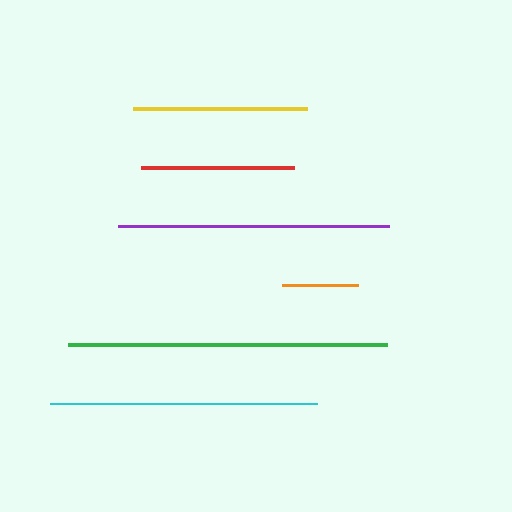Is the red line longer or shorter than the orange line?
The red line is longer than the orange line.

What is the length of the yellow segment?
The yellow segment is approximately 173 pixels long.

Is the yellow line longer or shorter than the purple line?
The purple line is longer than the yellow line.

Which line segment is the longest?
The green line is the longest at approximately 320 pixels.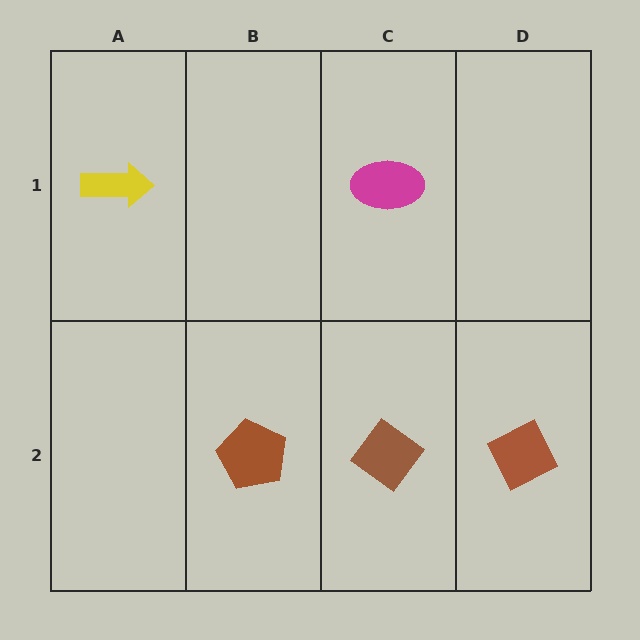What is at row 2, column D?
A brown diamond.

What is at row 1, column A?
A yellow arrow.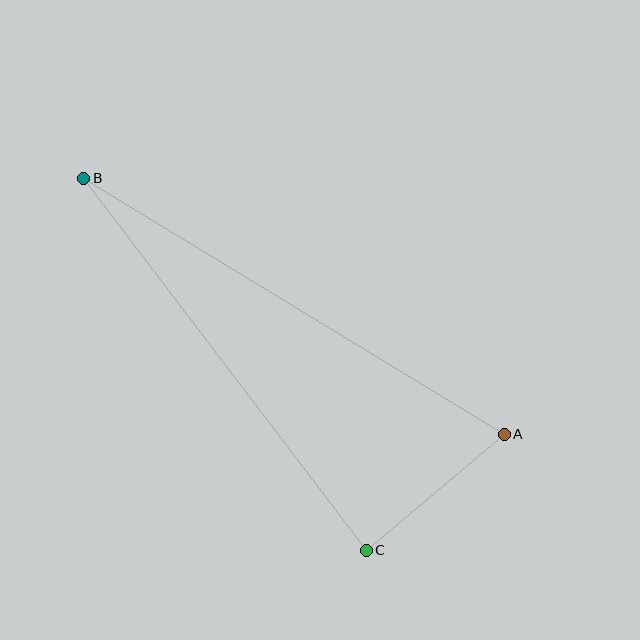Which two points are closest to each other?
Points A and C are closest to each other.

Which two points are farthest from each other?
Points A and B are farthest from each other.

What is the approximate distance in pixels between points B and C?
The distance between B and C is approximately 467 pixels.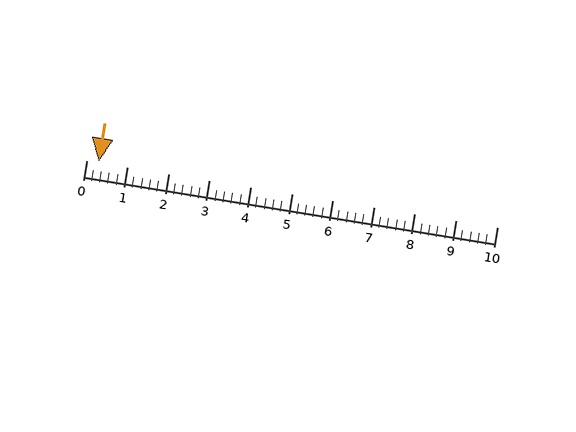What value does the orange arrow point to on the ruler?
The orange arrow points to approximately 0.3.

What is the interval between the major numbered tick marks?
The major tick marks are spaced 1 units apart.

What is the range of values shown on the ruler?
The ruler shows values from 0 to 10.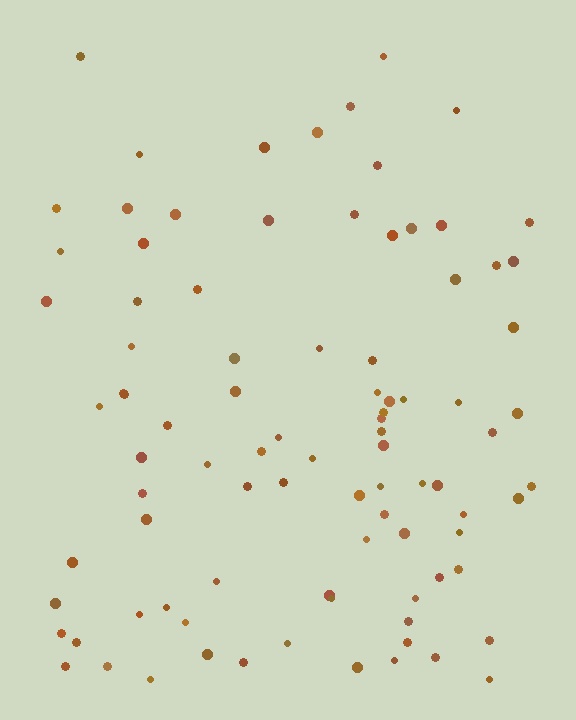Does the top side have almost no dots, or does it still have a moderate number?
Still a moderate number, just noticeably fewer than the bottom.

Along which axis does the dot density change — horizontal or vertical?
Vertical.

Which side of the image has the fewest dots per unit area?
The top.